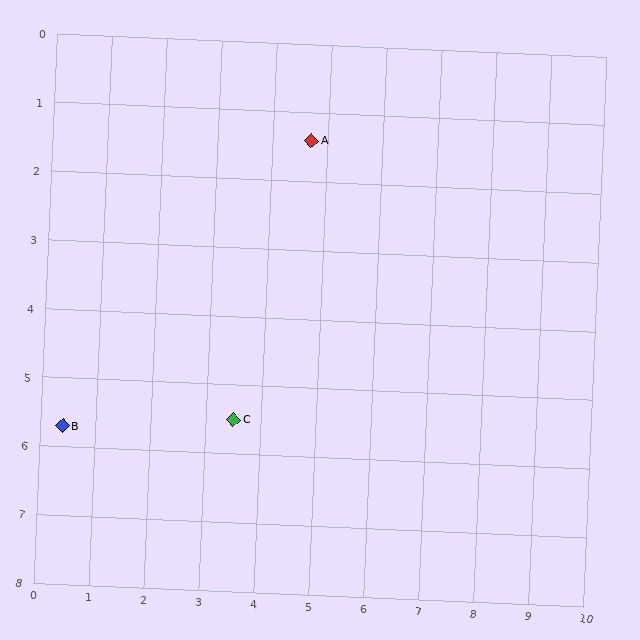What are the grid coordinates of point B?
Point B is at approximately (0.4, 5.7).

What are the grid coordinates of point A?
Point A is at approximately (4.7, 1.4).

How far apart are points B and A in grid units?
Points B and A are about 6.1 grid units apart.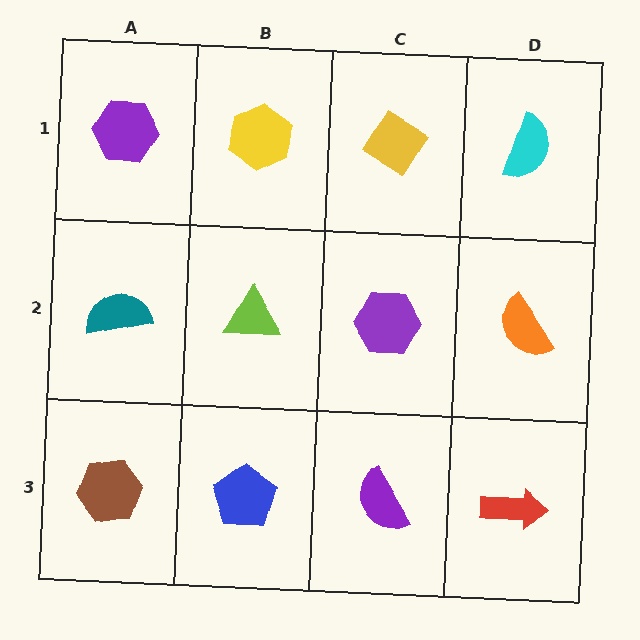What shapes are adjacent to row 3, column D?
An orange semicircle (row 2, column D), a purple semicircle (row 3, column C).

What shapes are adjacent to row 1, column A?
A teal semicircle (row 2, column A), a yellow hexagon (row 1, column B).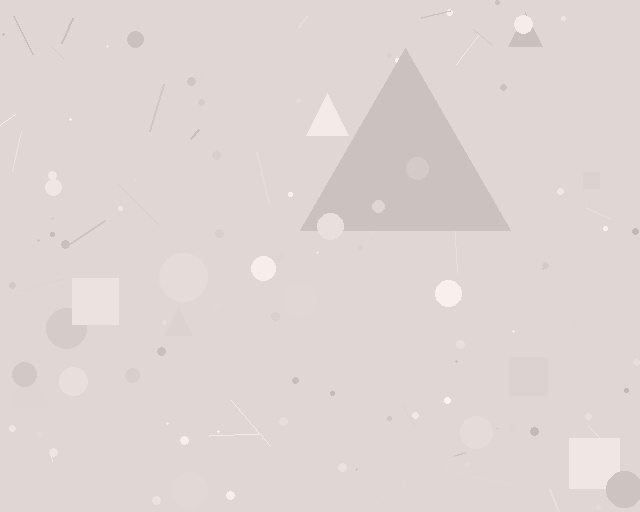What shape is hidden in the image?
A triangle is hidden in the image.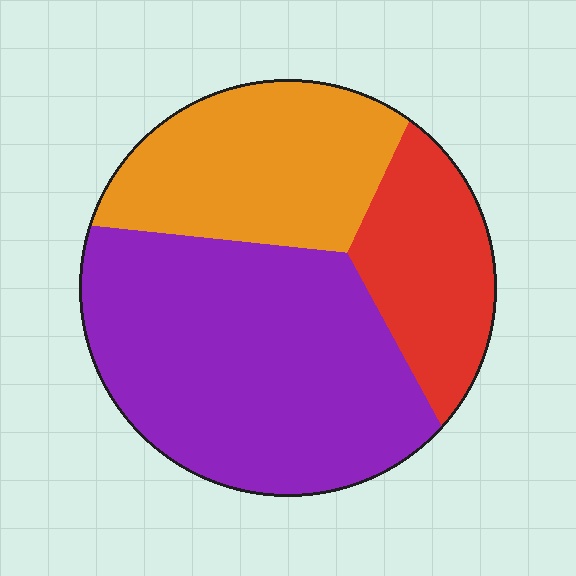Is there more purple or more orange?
Purple.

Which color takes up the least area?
Red, at roughly 20%.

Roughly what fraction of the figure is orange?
Orange covers about 30% of the figure.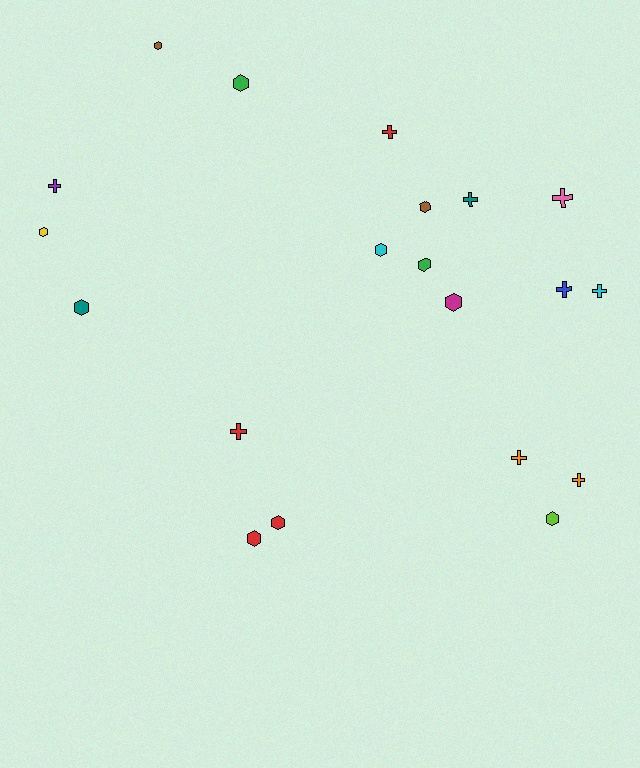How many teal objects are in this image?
There are 2 teal objects.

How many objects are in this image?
There are 20 objects.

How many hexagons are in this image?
There are 11 hexagons.